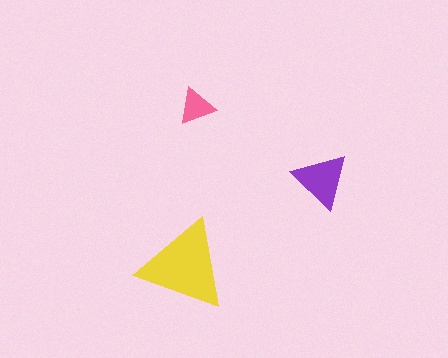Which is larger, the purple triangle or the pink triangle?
The purple one.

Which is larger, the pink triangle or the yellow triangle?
The yellow one.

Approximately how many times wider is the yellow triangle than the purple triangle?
About 1.5 times wider.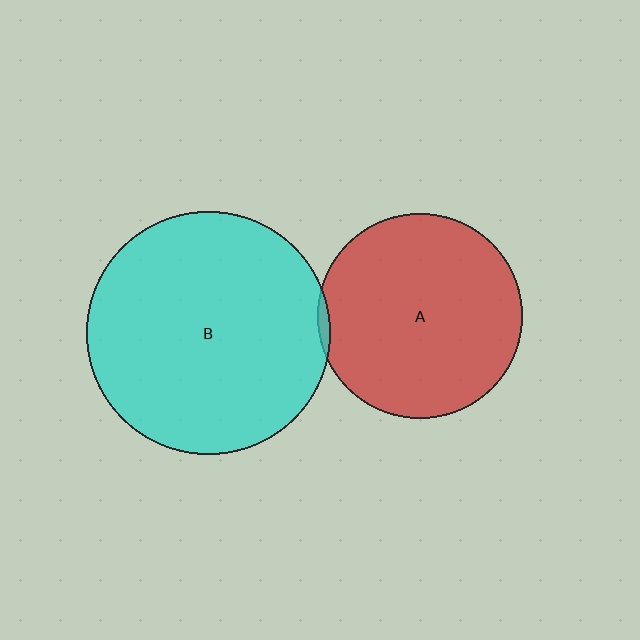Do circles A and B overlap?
Yes.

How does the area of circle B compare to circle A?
Approximately 1.4 times.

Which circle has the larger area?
Circle B (cyan).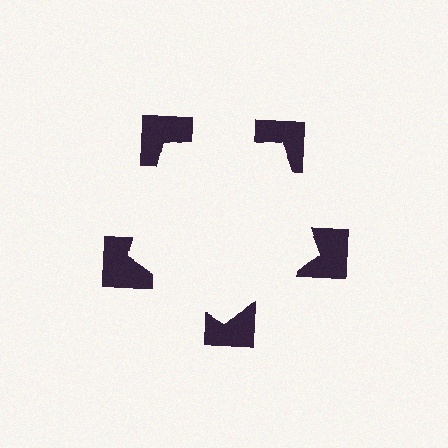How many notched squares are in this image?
There are 5 — one at each vertex of the illusory pentagon.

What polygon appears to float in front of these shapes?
An illusory pentagon — its edges are inferred from the aligned wedge cuts in the notched squares, not physically drawn.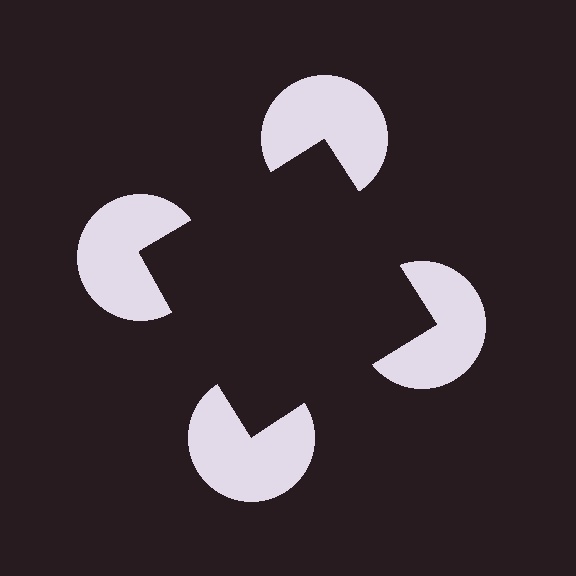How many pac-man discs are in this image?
There are 4 — one at each vertex of the illusory square.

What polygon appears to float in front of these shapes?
An illusory square — its edges are inferred from the aligned wedge cuts in the pac-man discs, not physically drawn.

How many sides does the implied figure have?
4 sides.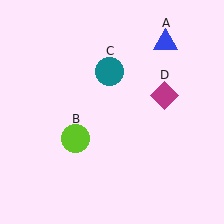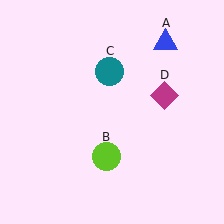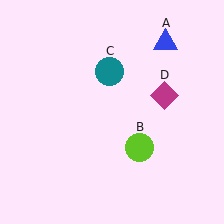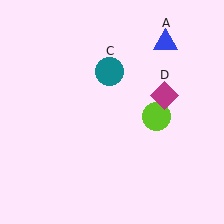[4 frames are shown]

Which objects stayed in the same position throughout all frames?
Blue triangle (object A) and teal circle (object C) and magenta diamond (object D) remained stationary.